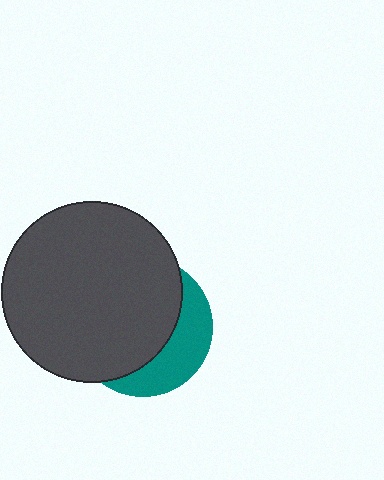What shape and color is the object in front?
The object in front is a dark gray circle.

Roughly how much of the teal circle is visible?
A small part of it is visible (roughly 33%).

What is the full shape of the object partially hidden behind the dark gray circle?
The partially hidden object is a teal circle.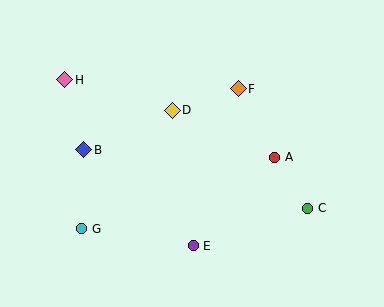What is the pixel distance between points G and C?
The distance between G and C is 227 pixels.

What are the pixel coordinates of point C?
Point C is at (308, 208).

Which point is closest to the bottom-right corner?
Point C is closest to the bottom-right corner.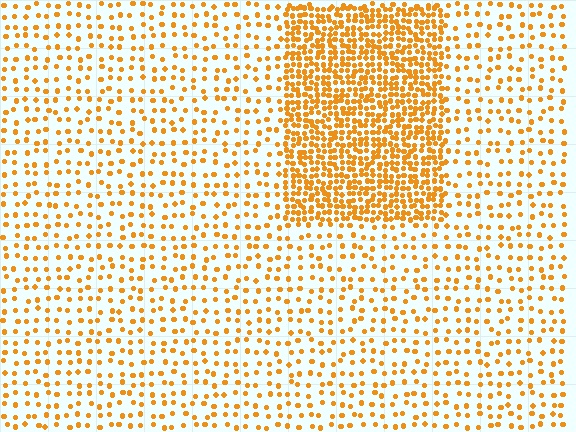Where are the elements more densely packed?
The elements are more densely packed inside the rectangle boundary.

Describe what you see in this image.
The image contains small orange elements arranged at two different densities. A rectangle-shaped region is visible where the elements are more densely packed than the surrounding area.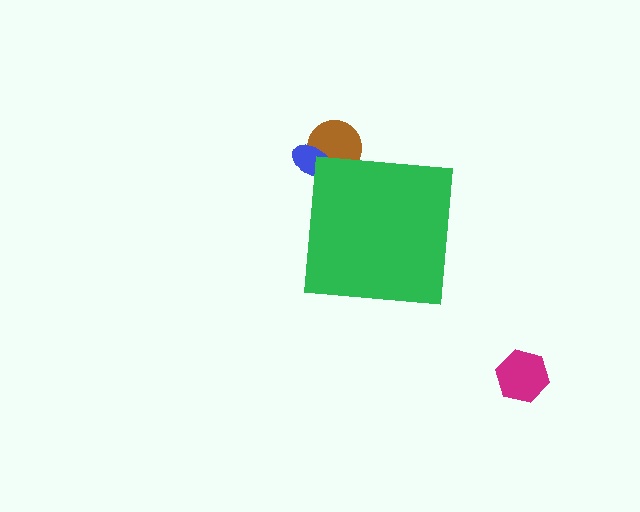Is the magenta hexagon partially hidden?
No, the magenta hexagon is fully visible.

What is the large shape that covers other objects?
A green square.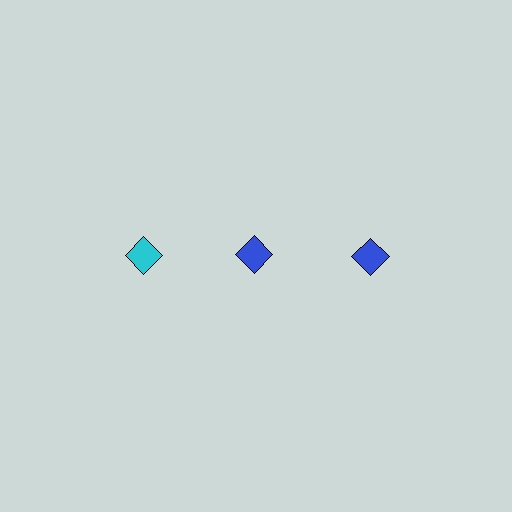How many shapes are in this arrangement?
There are 3 shapes arranged in a grid pattern.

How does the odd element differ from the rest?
It has a different color: cyan instead of blue.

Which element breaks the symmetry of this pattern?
The cyan diamond in the top row, leftmost column breaks the symmetry. All other shapes are blue diamonds.